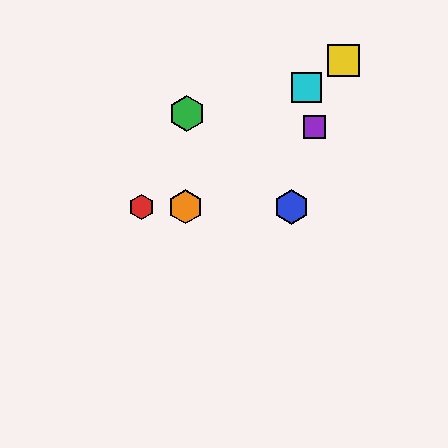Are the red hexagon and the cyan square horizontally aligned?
No, the red hexagon is at y≈207 and the cyan square is at y≈88.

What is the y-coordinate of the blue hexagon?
The blue hexagon is at y≈207.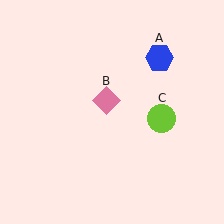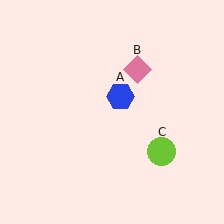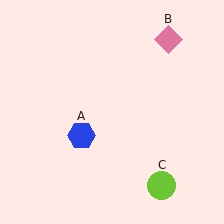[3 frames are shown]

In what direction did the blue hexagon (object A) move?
The blue hexagon (object A) moved down and to the left.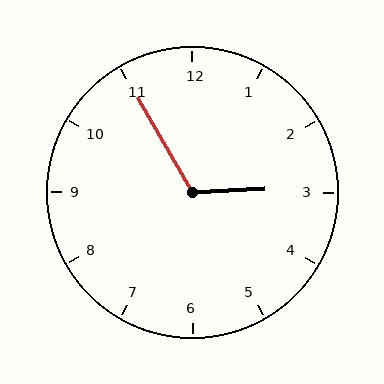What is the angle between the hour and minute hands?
Approximately 118 degrees.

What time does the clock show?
2:55.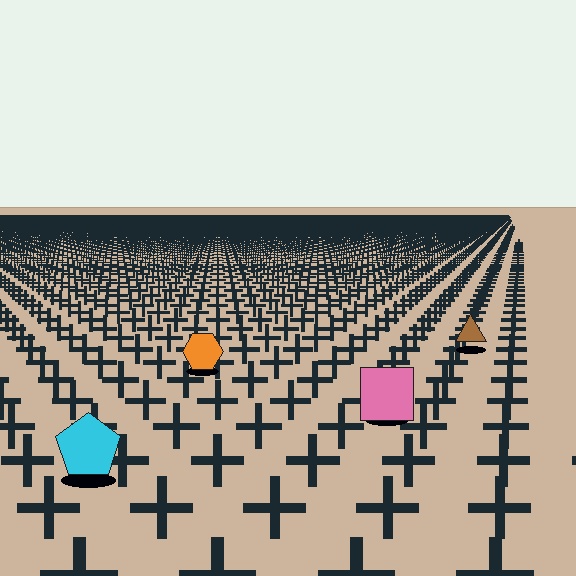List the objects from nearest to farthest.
From nearest to farthest: the cyan pentagon, the pink square, the orange hexagon, the brown triangle.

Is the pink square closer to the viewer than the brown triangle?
Yes. The pink square is closer — you can tell from the texture gradient: the ground texture is coarser near it.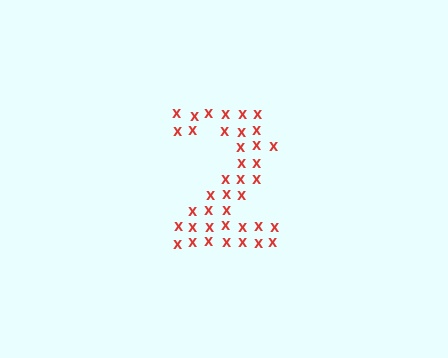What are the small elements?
The small elements are letter X's.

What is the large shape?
The large shape is the digit 2.